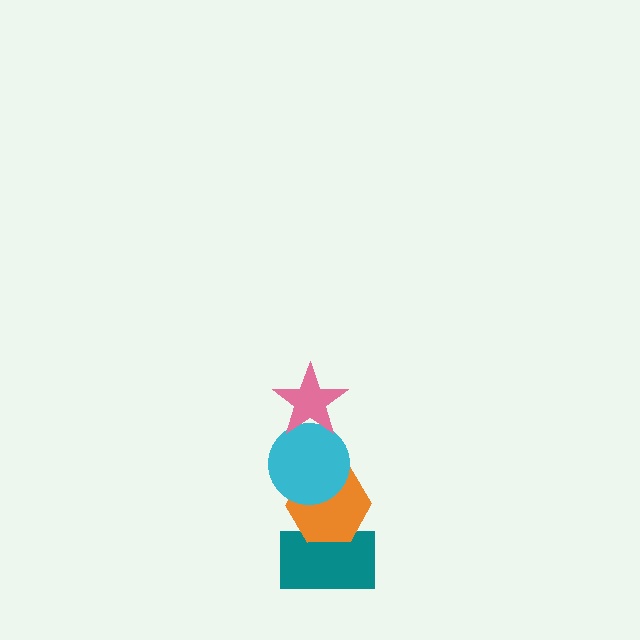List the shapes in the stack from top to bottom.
From top to bottom: the pink star, the cyan circle, the orange hexagon, the teal rectangle.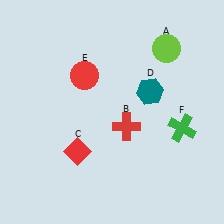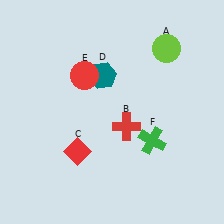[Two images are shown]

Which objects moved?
The objects that moved are: the teal hexagon (D), the green cross (F).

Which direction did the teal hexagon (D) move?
The teal hexagon (D) moved left.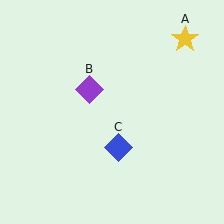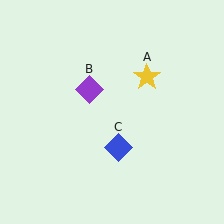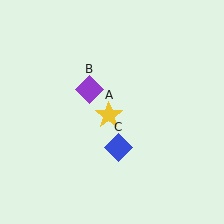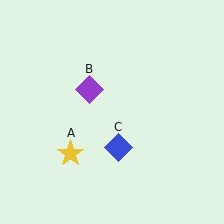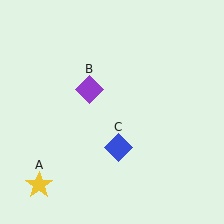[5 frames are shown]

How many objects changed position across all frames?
1 object changed position: yellow star (object A).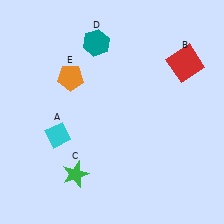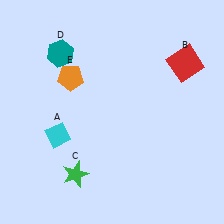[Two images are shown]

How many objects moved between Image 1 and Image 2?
1 object moved between the two images.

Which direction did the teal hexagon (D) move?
The teal hexagon (D) moved left.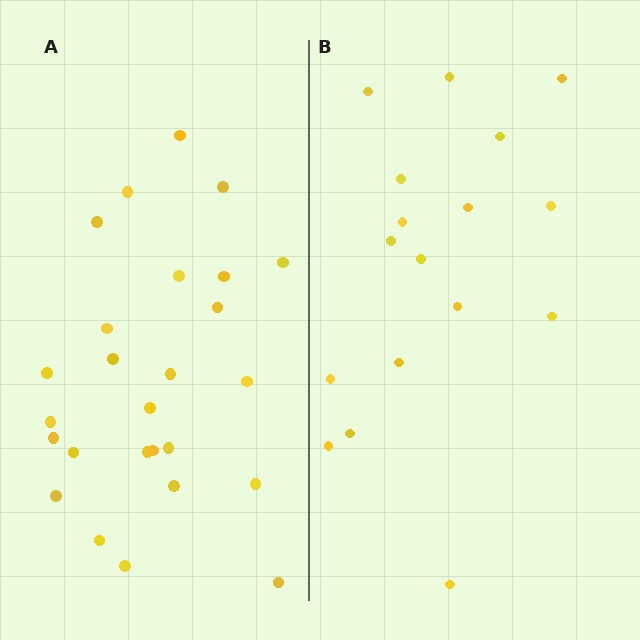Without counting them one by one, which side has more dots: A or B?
Region A (the left region) has more dots.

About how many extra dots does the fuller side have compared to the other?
Region A has roughly 8 or so more dots than region B.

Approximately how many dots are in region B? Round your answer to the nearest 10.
About 20 dots. (The exact count is 17, which rounds to 20.)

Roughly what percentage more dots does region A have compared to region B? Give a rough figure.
About 55% more.